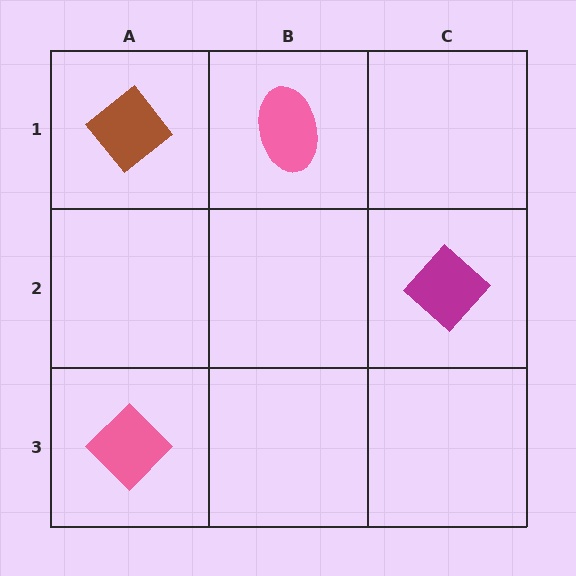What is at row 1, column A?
A brown diamond.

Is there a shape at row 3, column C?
No, that cell is empty.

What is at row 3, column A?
A pink diamond.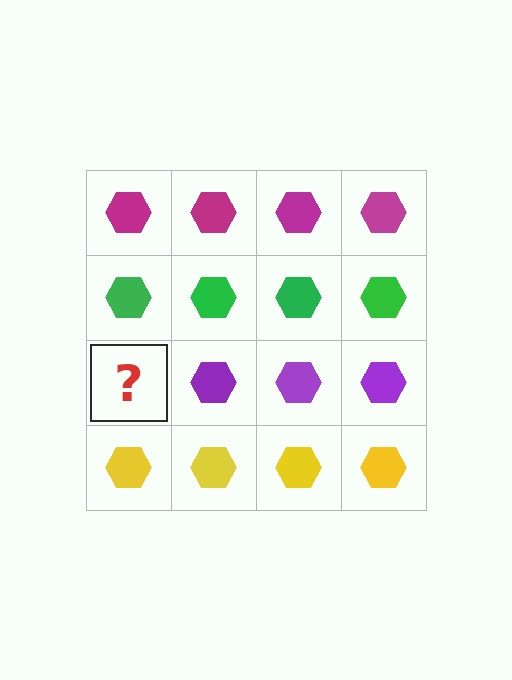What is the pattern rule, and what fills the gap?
The rule is that each row has a consistent color. The gap should be filled with a purple hexagon.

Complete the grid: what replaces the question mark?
The question mark should be replaced with a purple hexagon.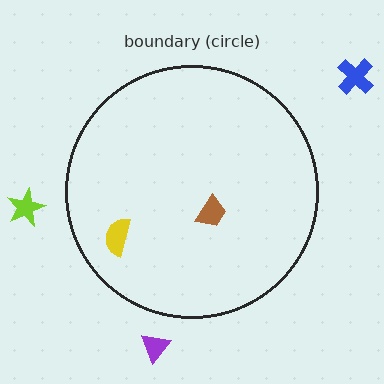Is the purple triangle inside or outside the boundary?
Outside.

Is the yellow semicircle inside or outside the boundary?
Inside.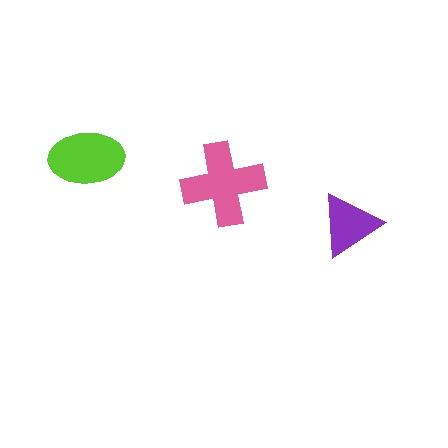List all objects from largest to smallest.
The pink cross, the lime ellipse, the purple triangle.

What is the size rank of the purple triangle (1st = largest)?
3rd.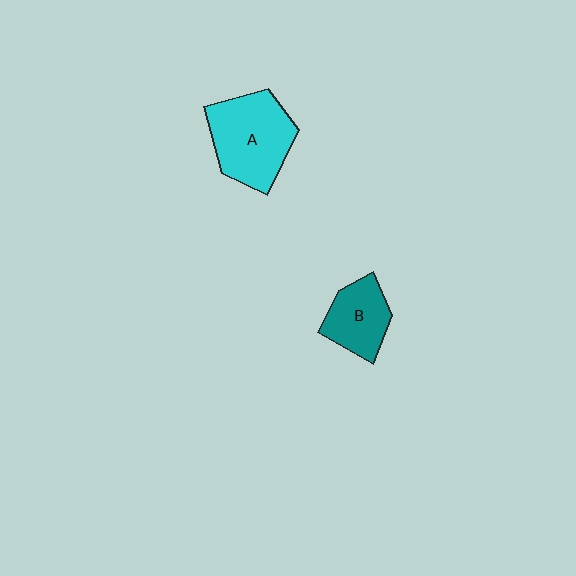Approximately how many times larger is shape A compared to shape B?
Approximately 1.6 times.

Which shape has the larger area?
Shape A (cyan).